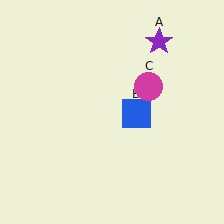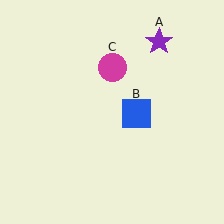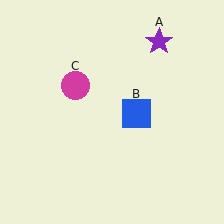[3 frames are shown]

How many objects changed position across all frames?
1 object changed position: magenta circle (object C).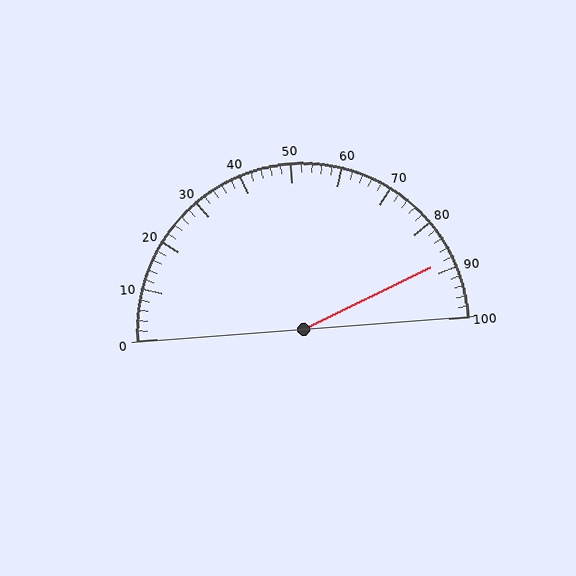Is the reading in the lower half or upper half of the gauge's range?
The reading is in the upper half of the range (0 to 100).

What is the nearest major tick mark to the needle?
The nearest major tick mark is 90.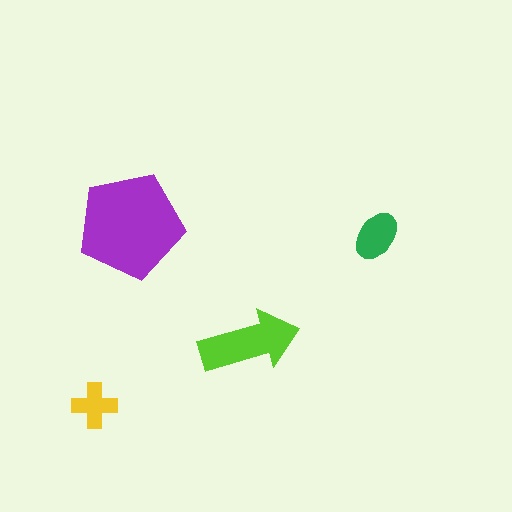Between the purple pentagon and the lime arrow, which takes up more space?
The purple pentagon.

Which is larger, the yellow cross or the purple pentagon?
The purple pentagon.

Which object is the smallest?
The yellow cross.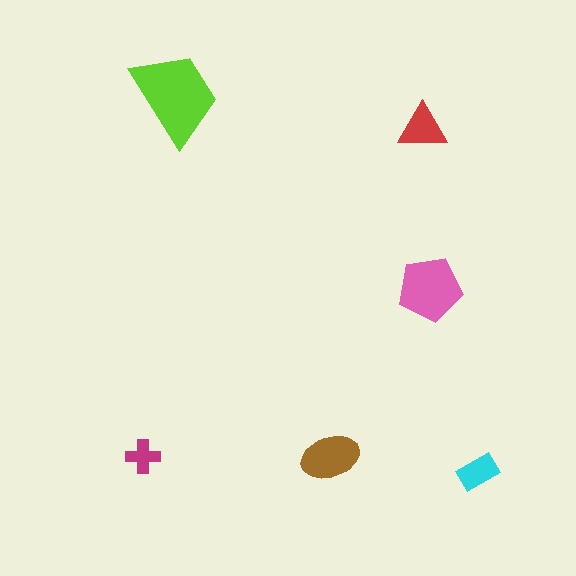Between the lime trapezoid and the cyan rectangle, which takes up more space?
The lime trapezoid.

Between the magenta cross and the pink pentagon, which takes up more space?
The pink pentagon.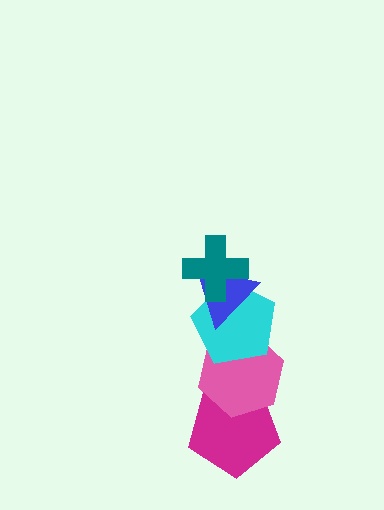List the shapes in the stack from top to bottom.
From top to bottom: the teal cross, the blue triangle, the cyan pentagon, the pink hexagon, the magenta pentagon.